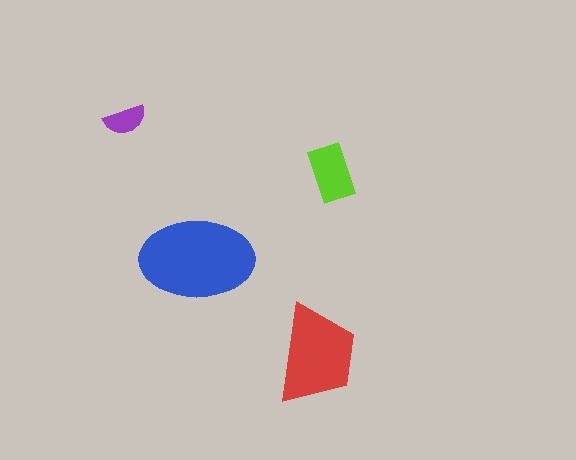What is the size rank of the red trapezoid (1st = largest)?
2nd.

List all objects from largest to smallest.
The blue ellipse, the red trapezoid, the lime rectangle, the purple semicircle.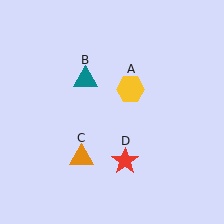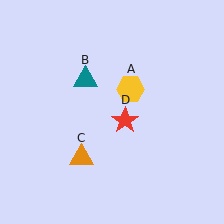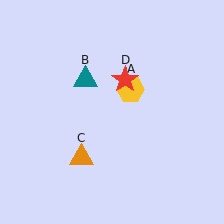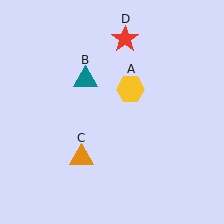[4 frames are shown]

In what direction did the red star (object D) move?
The red star (object D) moved up.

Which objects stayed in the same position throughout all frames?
Yellow hexagon (object A) and teal triangle (object B) and orange triangle (object C) remained stationary.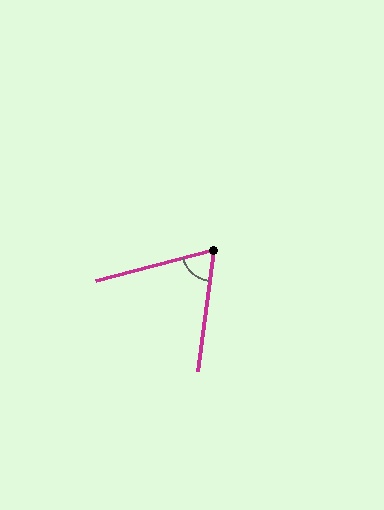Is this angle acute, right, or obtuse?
It is acute.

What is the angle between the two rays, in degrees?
Approximately 68 degrees.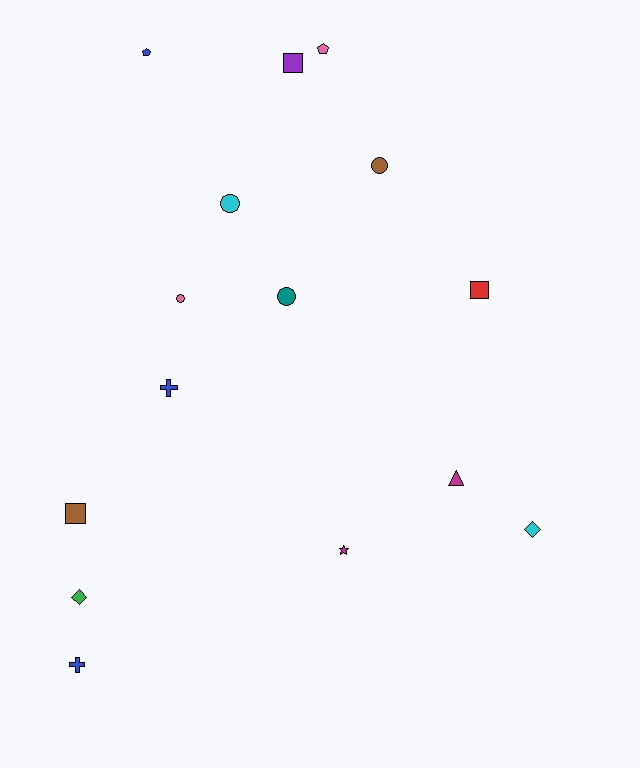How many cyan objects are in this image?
There are 2 cyan objects.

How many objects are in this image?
There are 15 objects.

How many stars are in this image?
There is 1 star.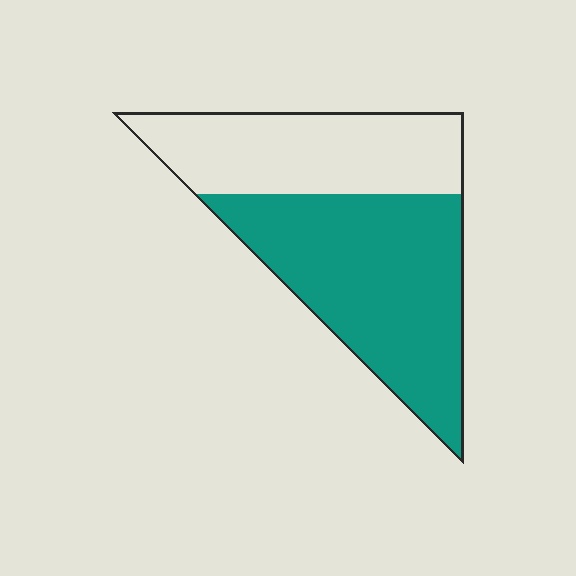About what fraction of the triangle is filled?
About three fifths (3/5).